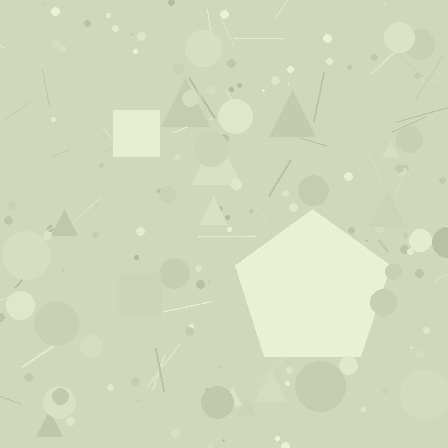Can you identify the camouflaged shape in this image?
The camouflaged shape is a pentagon.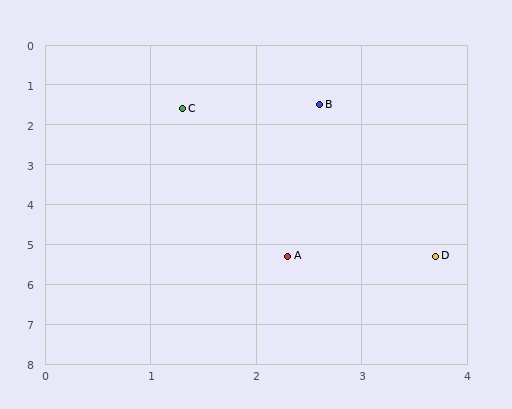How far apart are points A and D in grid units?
Points A and D are about 1.4 grid units apart.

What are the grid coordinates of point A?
Point A is at approximately (2.3, 5.3).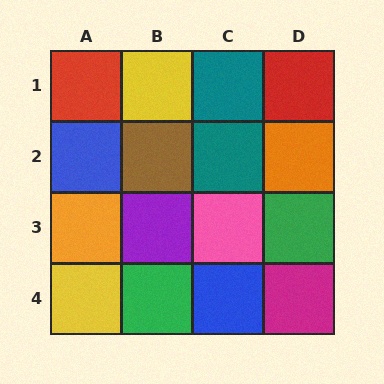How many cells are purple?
1 cell is purple.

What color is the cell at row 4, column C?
Blue.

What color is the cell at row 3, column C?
Pink.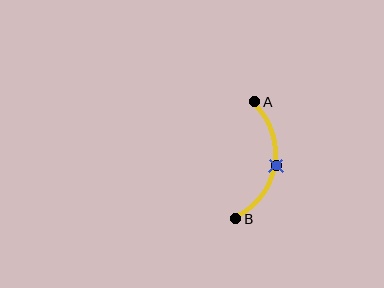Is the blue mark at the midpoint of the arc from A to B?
Yes. The blue mark lies on the arc at equal arc-length from both A and B — it is the arc midpoint.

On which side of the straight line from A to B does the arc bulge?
The arc bulges to the right of the straight line connecting A and B.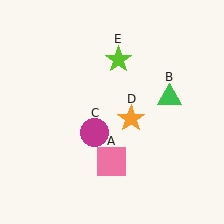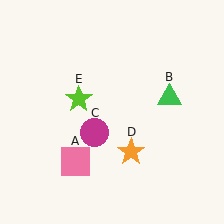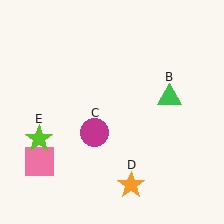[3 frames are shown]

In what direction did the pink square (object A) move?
The pink square (object A) moved left.